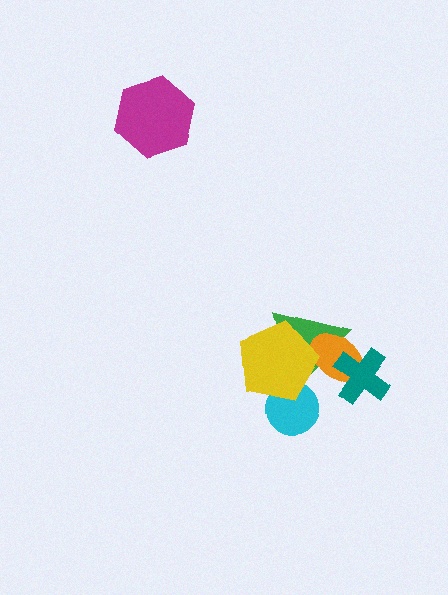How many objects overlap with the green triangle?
3 objects overlap with the green triangle.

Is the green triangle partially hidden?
Yes, it is partially covered by another shape.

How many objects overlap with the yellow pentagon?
3 objects overlap with the yellow pentagon.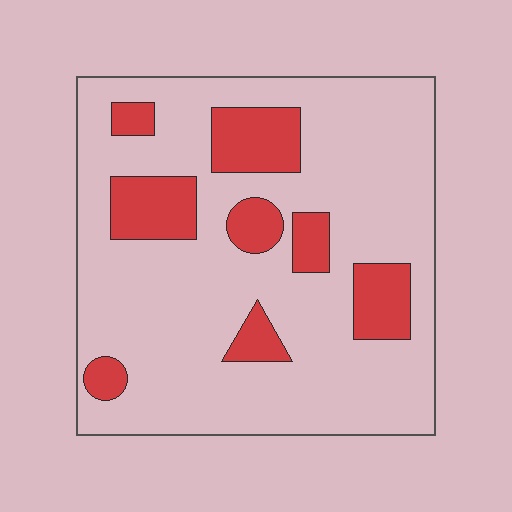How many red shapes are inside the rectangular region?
8.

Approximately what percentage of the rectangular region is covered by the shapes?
Approximately 20%.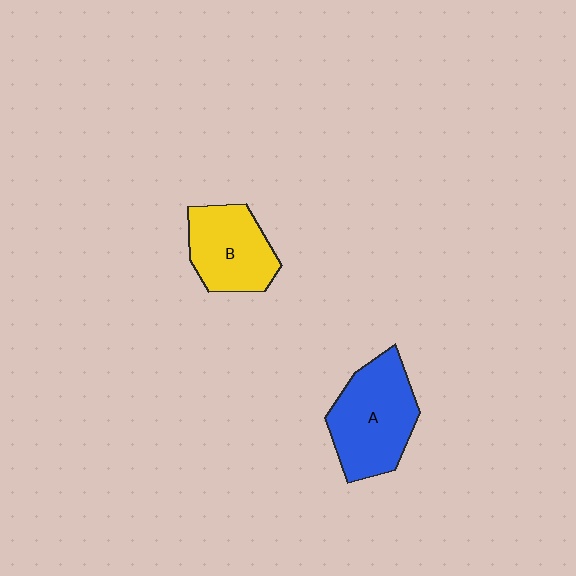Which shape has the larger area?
Shape A (blue).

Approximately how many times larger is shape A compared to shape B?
Approximately 1.3 times.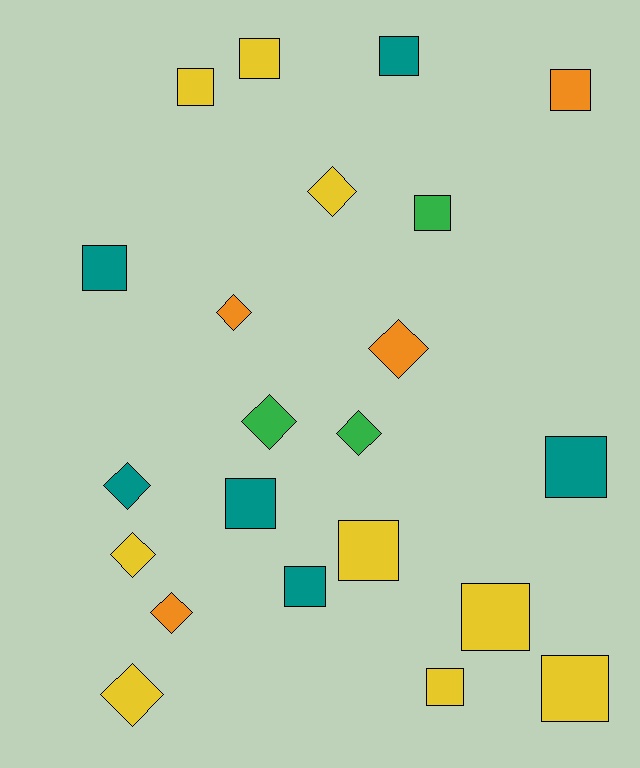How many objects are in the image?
There are 22 objects.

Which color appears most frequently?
Yellow, with 9 objects.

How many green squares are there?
There is 1 green square.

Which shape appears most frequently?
Square, with 13 objects.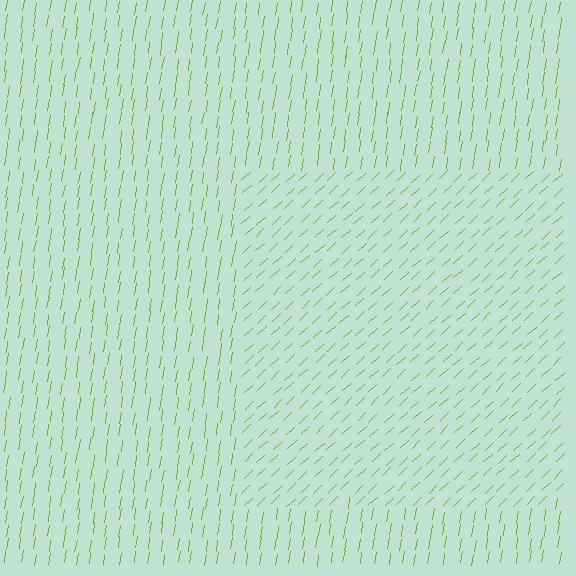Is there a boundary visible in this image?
Yes, there is a texture boundary formed by a change in line orientation.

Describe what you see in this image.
The image is filled with small lime line segments. A rectangle region in the image has lines oriented differently from the surrounding lines, creating a visible texture boundary.